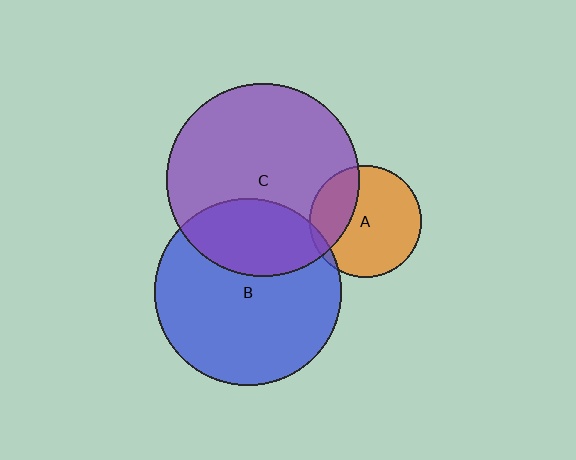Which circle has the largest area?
Circle C (purple).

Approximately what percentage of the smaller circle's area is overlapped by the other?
Approximately 5%.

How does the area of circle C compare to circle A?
Approximately 2.9 times.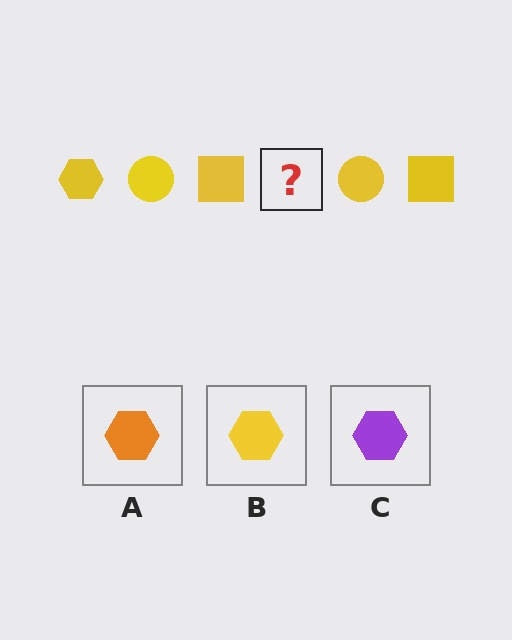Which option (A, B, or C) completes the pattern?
B.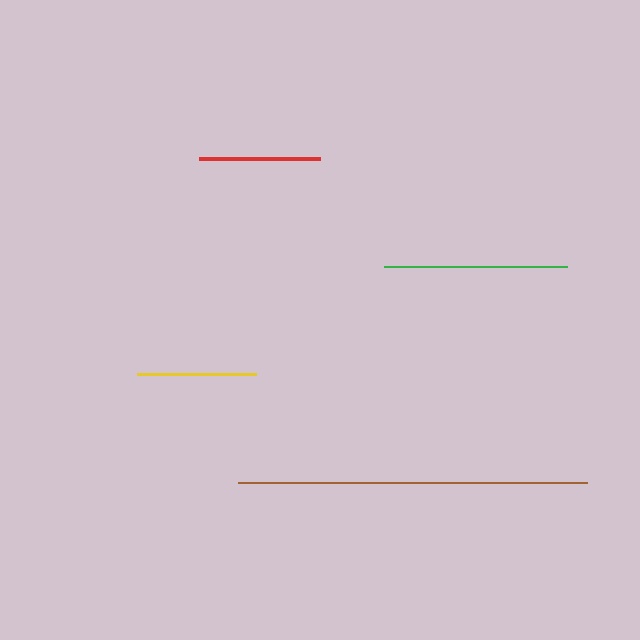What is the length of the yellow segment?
The yellow segment is approximately 119 pixels long.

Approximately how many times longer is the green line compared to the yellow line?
The green line is approximately 1.5 times the length of the yellow line.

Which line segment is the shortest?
The yellow line is the shortest at approximately 119 pixels.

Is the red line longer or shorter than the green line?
The green line is longer than the red line.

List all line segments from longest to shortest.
From longest to shortest: brown, green, red, yellow.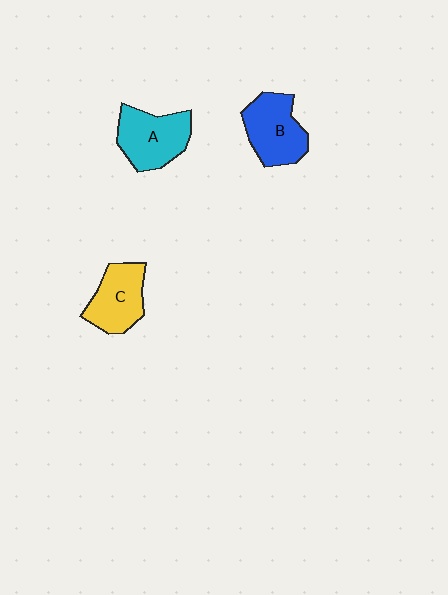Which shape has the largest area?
Shape A (cyan).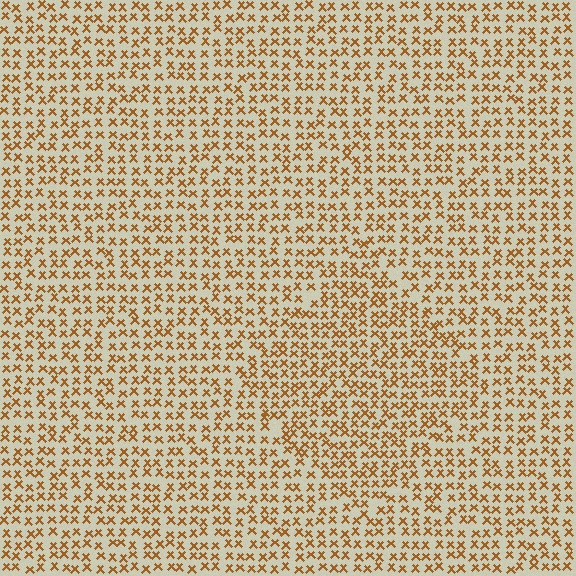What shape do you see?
I see a diamond.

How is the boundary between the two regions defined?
The boundary is defined by a change in element density (approximately 1.4x ratio). All elements are the same color, size, and shape.